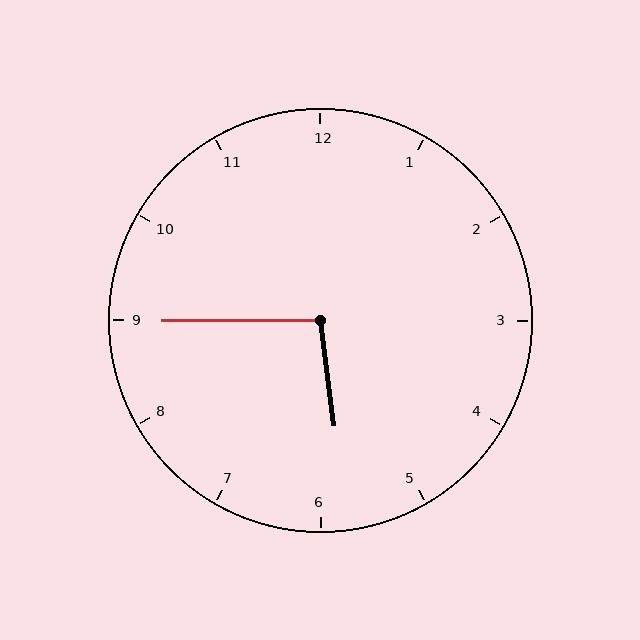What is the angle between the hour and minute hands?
Approximately 98 degrees.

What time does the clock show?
5:45.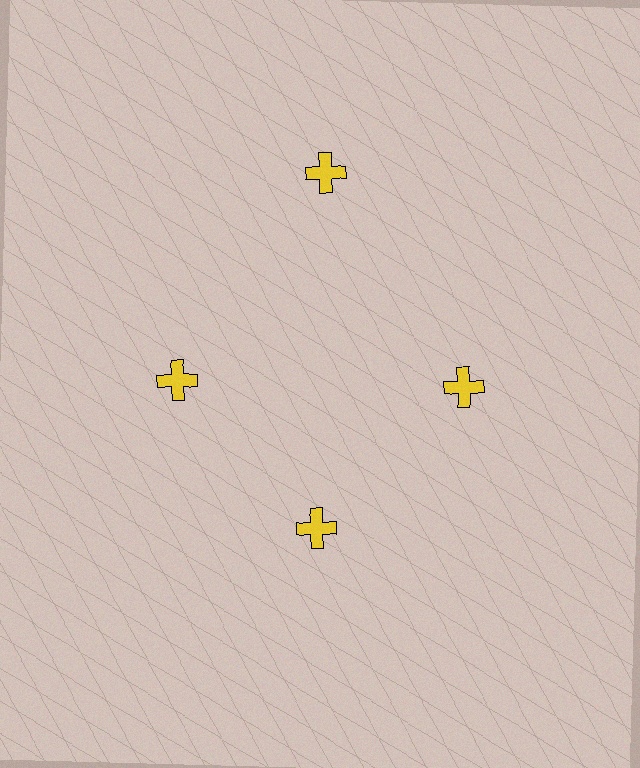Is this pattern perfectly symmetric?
No. The 4 yellow crosses are arranged in a ring, but one element near the 12 o'clock position is pushed outward from the center, breaking the 4-fold rotational symmetry.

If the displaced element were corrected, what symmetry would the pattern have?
It would have 4-fold rotational symmetry — the pattern would map onto itself every 90 degrees.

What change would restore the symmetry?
The symmetry would be restored by moving it inward, back onto the ring so that all 4 crosses sit at equal angles and equal distance from the center.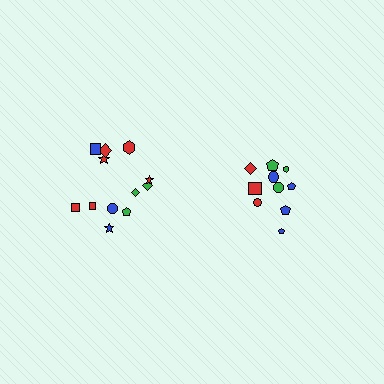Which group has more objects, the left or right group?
The left group.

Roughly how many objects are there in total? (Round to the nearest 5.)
Roughly 20 objects in total.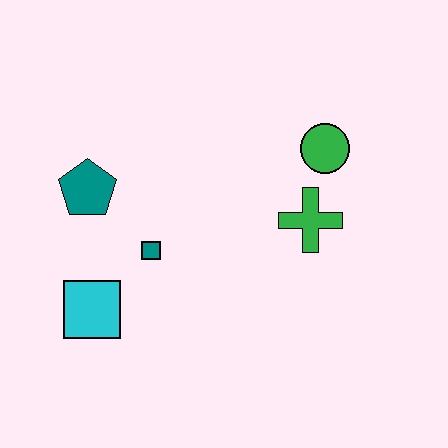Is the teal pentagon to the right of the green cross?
No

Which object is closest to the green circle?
The green cross is closest to the green circle.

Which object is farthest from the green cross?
The cyan square is farthest from the green cross.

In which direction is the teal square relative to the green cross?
The teal square is to the left of the green cross.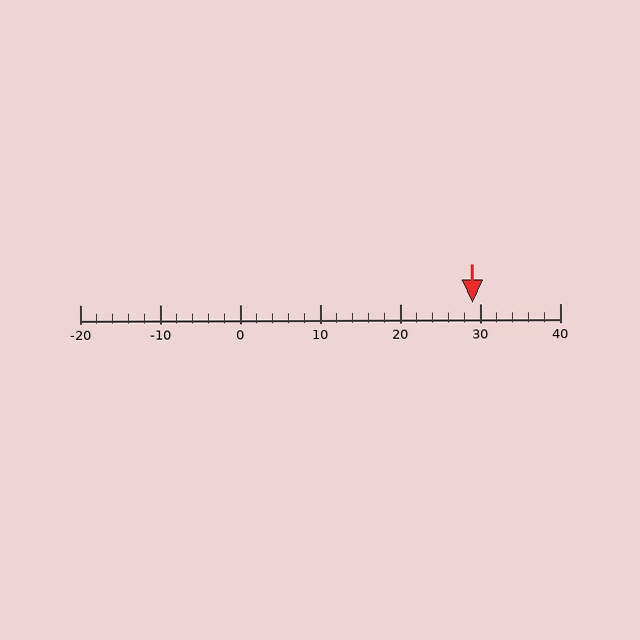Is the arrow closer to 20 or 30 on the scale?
The arrow is closer to 30.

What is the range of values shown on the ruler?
The ruler shows values from -20 to 40.